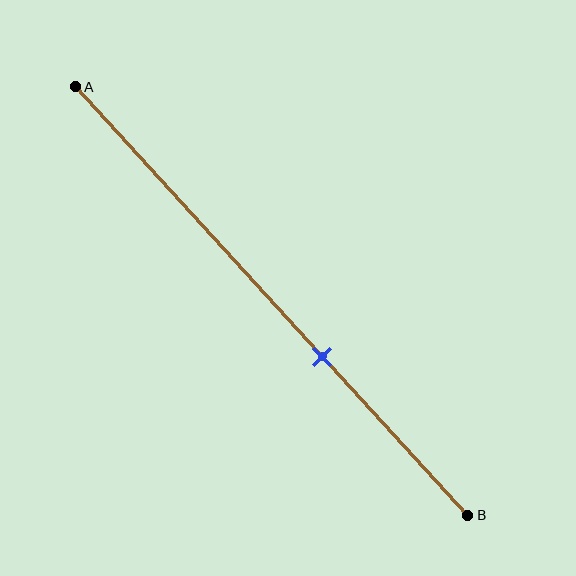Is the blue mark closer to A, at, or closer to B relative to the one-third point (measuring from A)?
The blue mark is closer to point B than the one-third point of segment AB.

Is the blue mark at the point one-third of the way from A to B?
No, the mark is at about 65% from A, not at the 33% one-third point.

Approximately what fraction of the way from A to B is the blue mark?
The blue mark is approximately 65% of the way from A to B.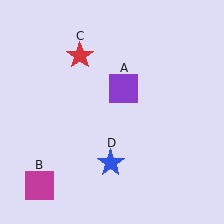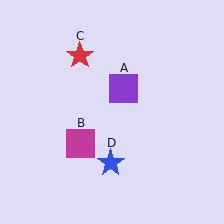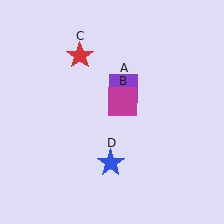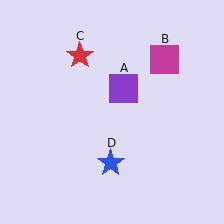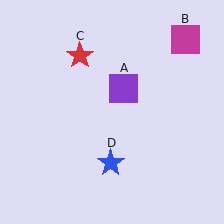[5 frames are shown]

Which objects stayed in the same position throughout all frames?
Purple square (object A) and red star (object C) and blue star (object D) remained stationary.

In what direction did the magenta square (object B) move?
The magenta square (object B) moved up and to the right.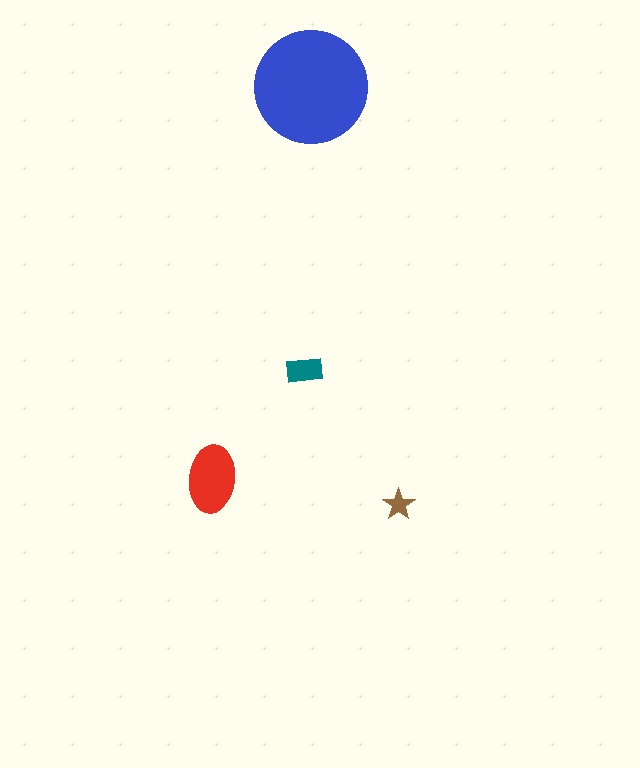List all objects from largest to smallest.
The blue circle, the red ellipse, the teal rectangle, the brown star.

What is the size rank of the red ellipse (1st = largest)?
2nd.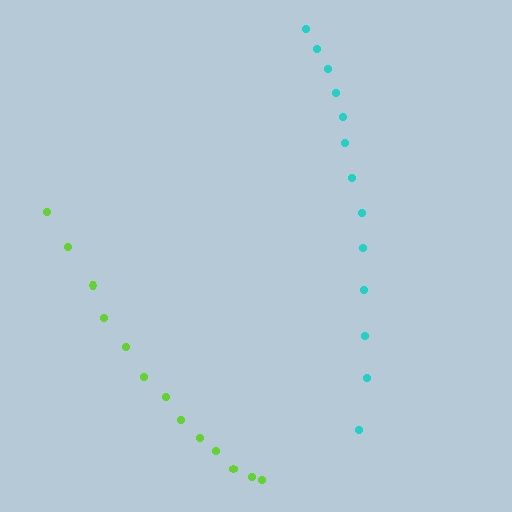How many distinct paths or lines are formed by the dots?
There are 2 distinct paths.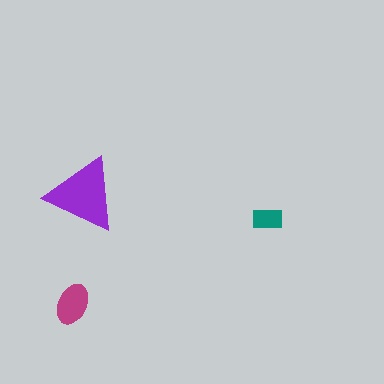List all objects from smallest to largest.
The teal rectangle, the magenta ellipse, the purple triangle.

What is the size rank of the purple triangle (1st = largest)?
1st.